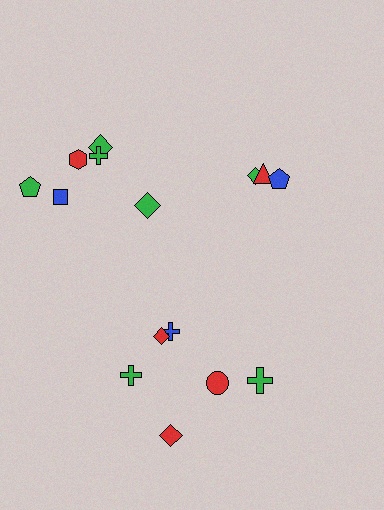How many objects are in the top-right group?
There are 3 objects.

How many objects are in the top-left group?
There are 6 objects.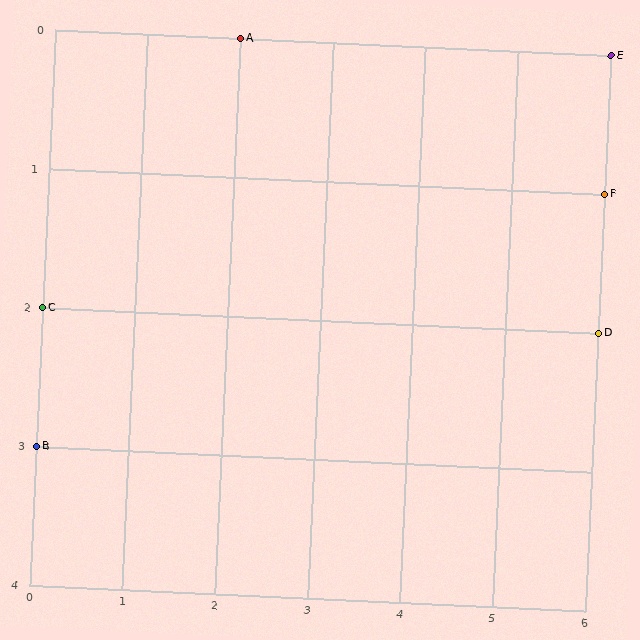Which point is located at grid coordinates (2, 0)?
Point A is at (2, 0).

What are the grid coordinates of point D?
Point D is at grid coordinates (6, 2).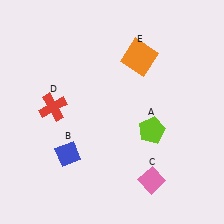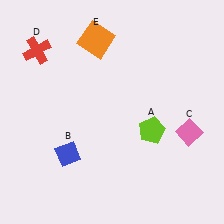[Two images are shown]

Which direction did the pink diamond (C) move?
The pink diamond (C) moved up.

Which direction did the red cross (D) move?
The red cross (D) moved up.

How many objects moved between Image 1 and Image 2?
3 objects moved between the two images.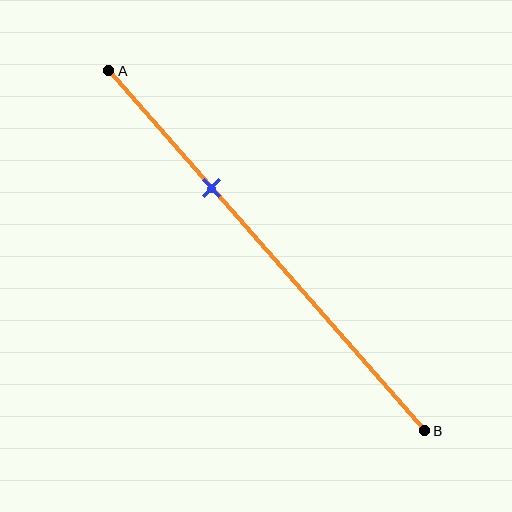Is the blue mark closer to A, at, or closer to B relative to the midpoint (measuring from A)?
The blue mark is closer to point A than the midpoint of segment AB.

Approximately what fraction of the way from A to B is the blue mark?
The blue mark is approximately 35% of the way from A to B.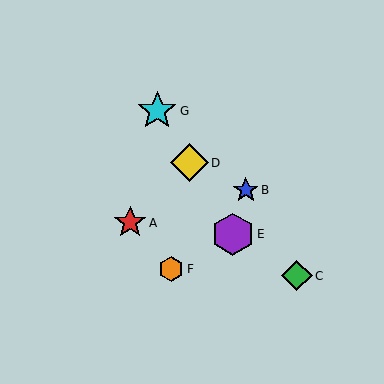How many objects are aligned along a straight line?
3 objects (D, E, G) are aligned along a straight line.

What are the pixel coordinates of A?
Object A is at (130, 223).